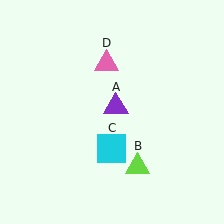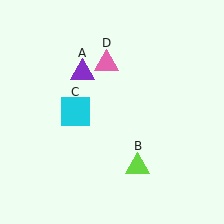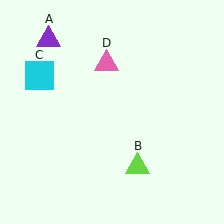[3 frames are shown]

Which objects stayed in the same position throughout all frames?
Lime triangle (object B) and pink triangle (object D) remained stationary.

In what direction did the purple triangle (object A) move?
The purple triangle (object A) moved up and to the left.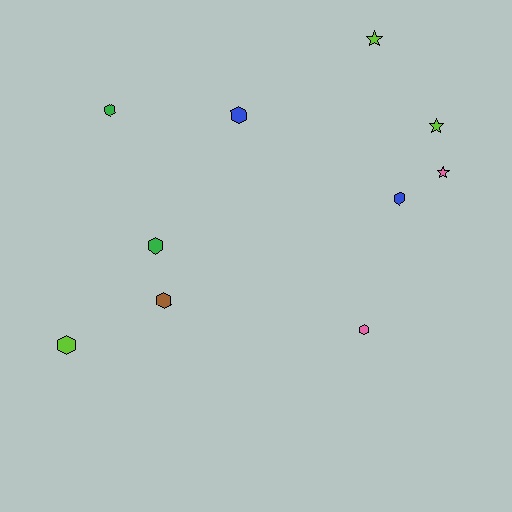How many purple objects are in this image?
There are no purple objects.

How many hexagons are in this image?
There are 7 hexagons.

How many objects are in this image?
There are 10 objects.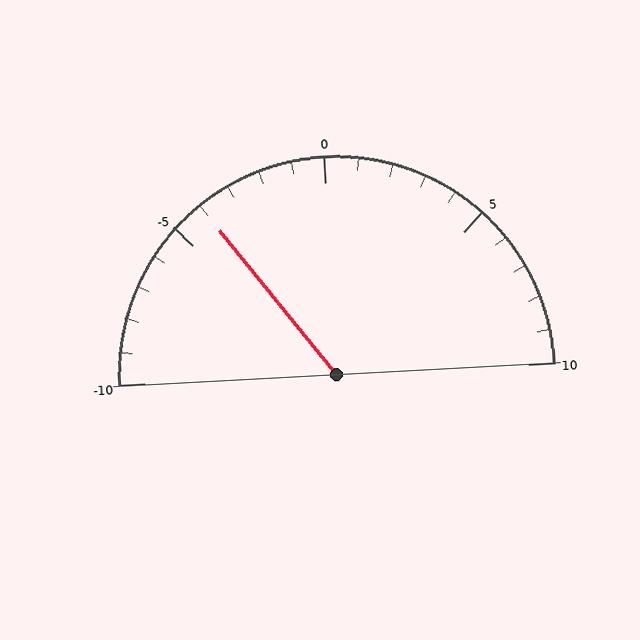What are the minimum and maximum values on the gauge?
The gauge ranges from -10 to 10.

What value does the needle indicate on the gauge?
The needle indicates approximately -4.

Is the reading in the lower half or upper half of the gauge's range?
The reading is in the lower half of the range (-10 to 10).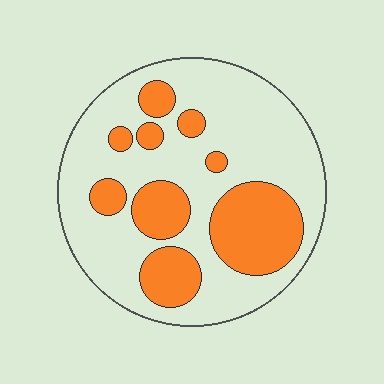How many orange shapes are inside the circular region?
9.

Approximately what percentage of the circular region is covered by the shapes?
Approximately 30%.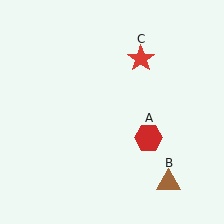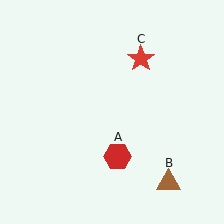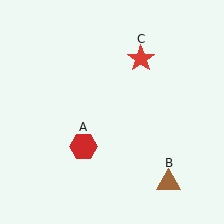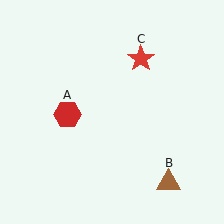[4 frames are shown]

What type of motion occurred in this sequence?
The red hexagon (object A) rotated clockwise around the center of the scene.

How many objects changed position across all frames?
1 object changed position: red hexagon (object A).